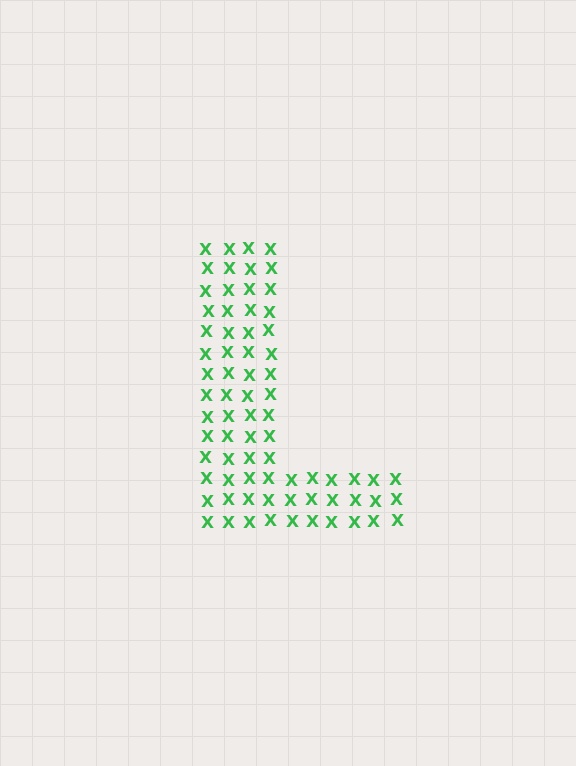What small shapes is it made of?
It is made of small letter X's.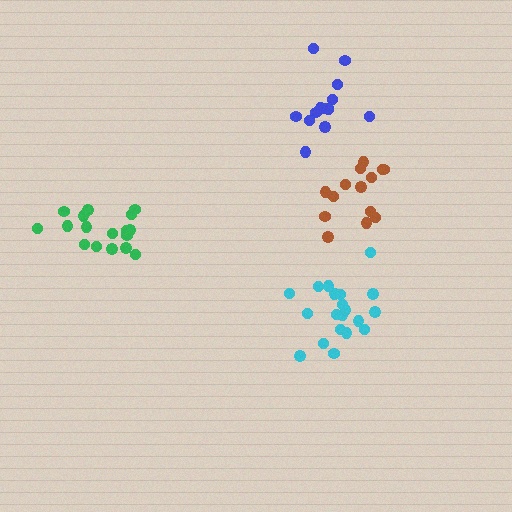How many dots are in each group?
Group 1: 20 dots, Group 2: 14 dots, Group 3: 17 dots, Group 4: 14 dots (65 total).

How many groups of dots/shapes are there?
There are 4 groups.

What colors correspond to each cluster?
The clusters are colored: cyan, blue, green, brown.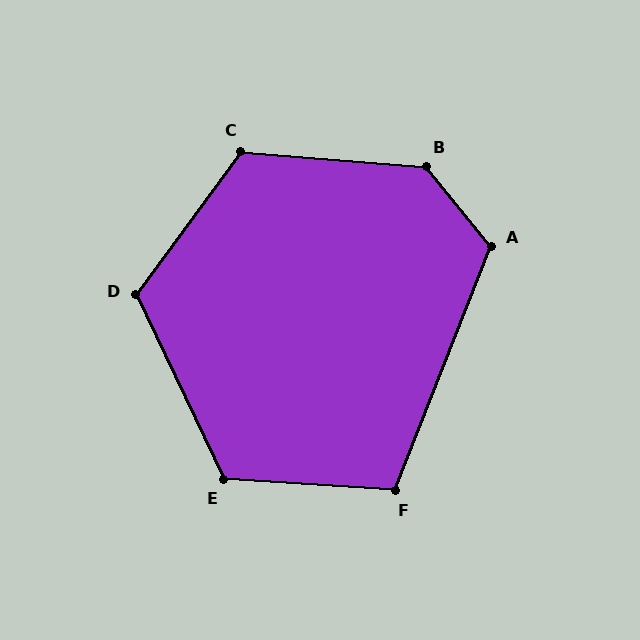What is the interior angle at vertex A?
Approximately 119 degrees (obtuse).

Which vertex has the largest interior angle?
B, at approximately 134 degrees.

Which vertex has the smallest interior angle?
F, at approximately 108 degrees.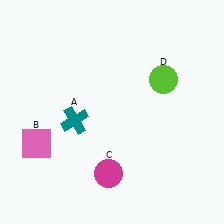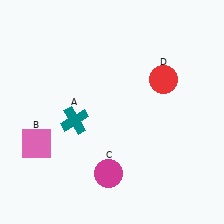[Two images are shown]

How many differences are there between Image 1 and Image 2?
There is 1 difference between the two images.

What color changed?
The circle (D) changed from lime in Image 1 to red in Image 2.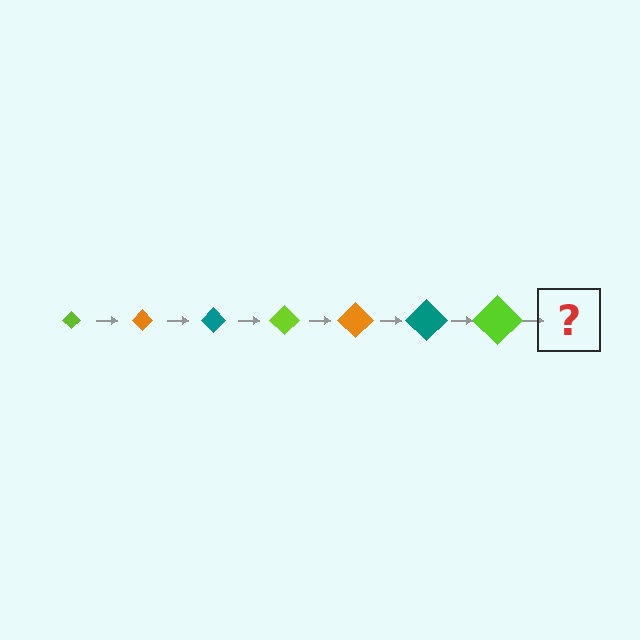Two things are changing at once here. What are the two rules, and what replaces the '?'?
The two rules are that the diamond grows larger each step and the color cycles through lime, orange, and teal. The '?' should be an orange diamond, larger than the previous one.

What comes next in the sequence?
The next element should be an orange diamond, larger than the previous one.